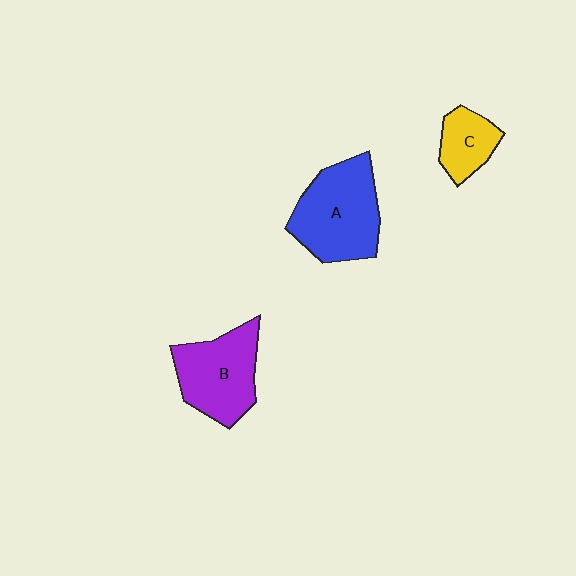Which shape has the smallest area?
Shape C (yellow).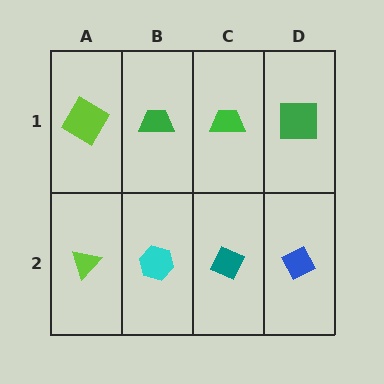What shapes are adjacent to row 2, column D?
A green square (row 1, column D), a teal diamond (row 2, column C).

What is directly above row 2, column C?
A green trapezoid.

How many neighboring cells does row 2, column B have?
3.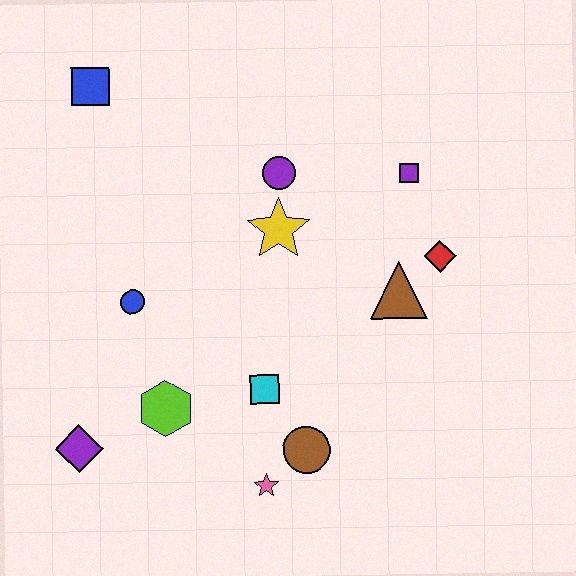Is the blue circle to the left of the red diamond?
Yes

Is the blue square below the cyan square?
No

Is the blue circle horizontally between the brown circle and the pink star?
No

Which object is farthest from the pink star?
The blue square is farthest from the pink star.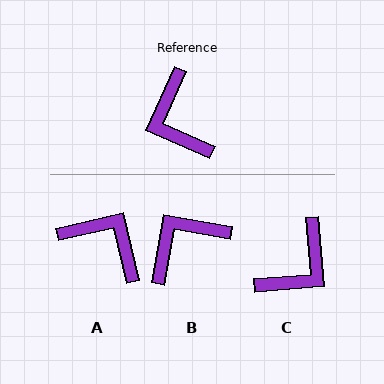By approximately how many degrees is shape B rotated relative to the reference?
Approximately 76 degrees clockwise.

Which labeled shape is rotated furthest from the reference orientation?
A, about 144 degrees away.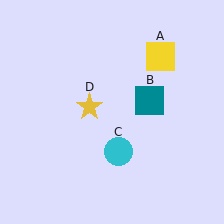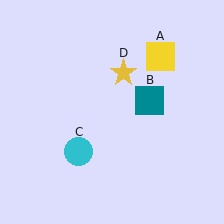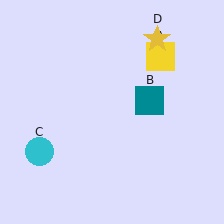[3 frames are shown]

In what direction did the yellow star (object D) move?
The yellow star (object D) moved up and to the right.